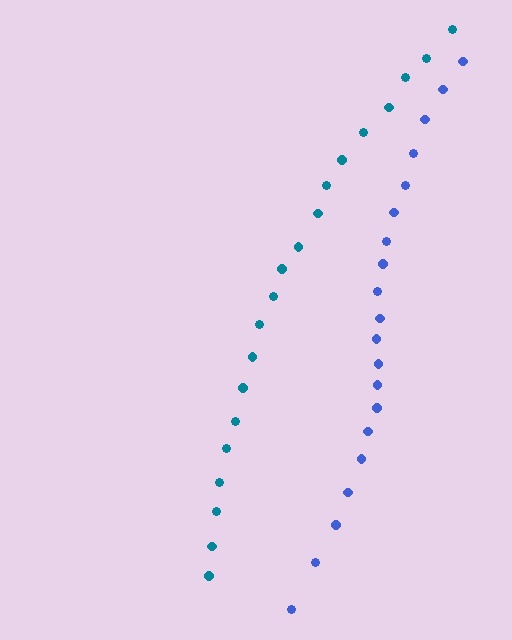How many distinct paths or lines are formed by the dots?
There are 2 distinct paths.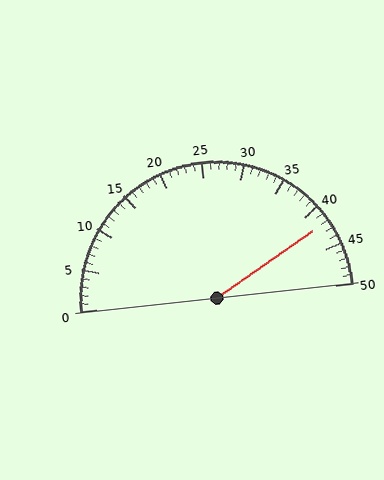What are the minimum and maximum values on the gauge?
The gauge ranges from 0 to 50.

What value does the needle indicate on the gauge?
The needle indicates approximately 42.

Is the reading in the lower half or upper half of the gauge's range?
The reading is in the upper half of the range (0 to 50).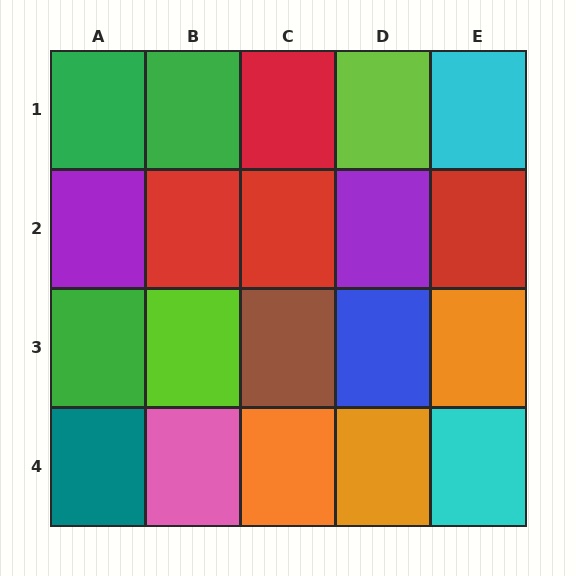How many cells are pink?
1 cell is pink.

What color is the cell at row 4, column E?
Cyan.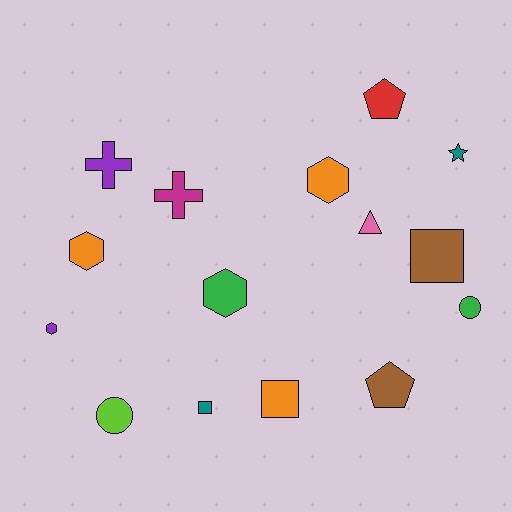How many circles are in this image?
There are 2 circles.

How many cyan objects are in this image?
There are no cyan objects.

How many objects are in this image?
There are 15 objects.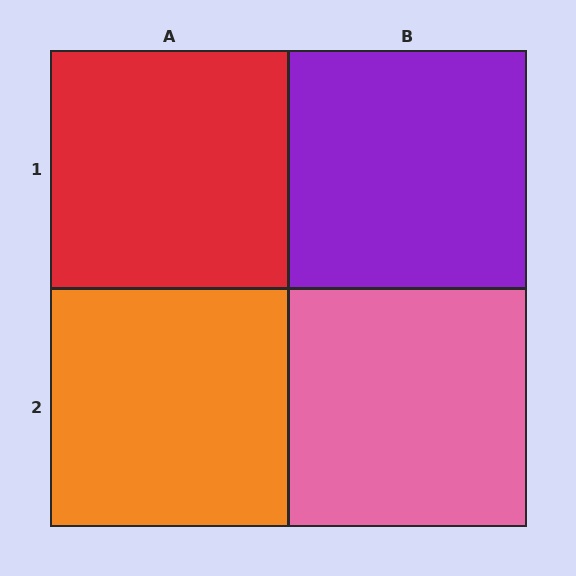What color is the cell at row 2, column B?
Pink.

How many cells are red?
1 cell is red.